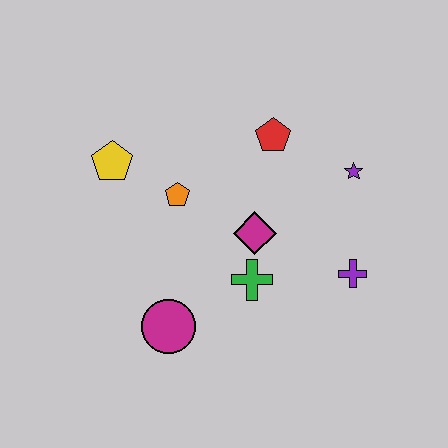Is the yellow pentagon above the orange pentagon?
Yes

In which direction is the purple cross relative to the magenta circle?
The purple cross is to the right of the magenta circle.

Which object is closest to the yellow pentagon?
The orange pentagon is closest to the yellow pentagon.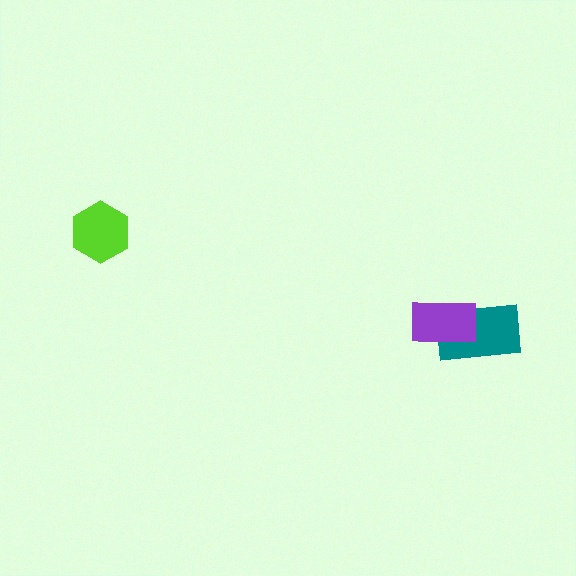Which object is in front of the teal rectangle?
The purple rectangle is in front of the teal rectangle.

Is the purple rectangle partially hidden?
No, no other shape covers it.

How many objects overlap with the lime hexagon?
0 objects overlap with the lime hexagon.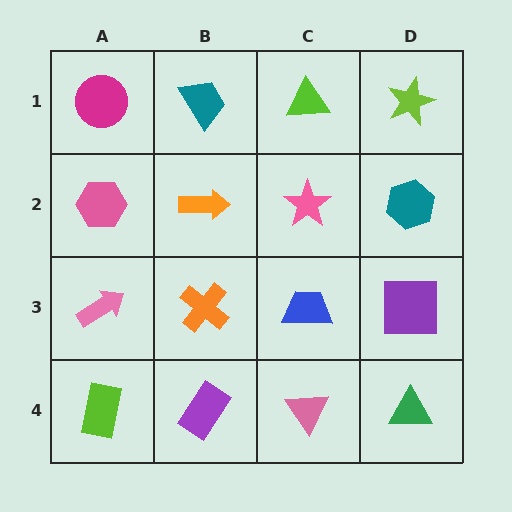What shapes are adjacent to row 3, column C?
A pink star (row 2, column C), a pink triangle (row 4, column C), an orange cross (row 3, column B), a purple square (row 3, column D).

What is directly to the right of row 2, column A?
An orange arrow.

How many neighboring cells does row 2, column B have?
4.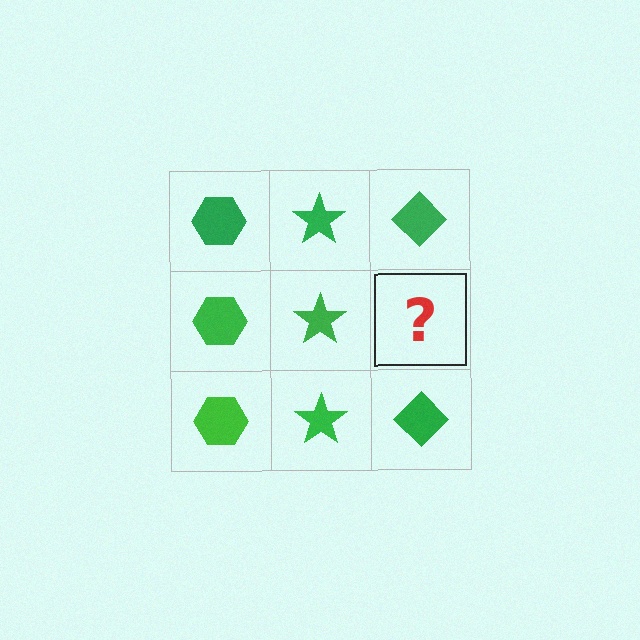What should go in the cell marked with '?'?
The missing cell should contain a green diamond.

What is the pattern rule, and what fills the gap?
The rule is that each column has a consistent shape. The gap should be filled with a green diamond.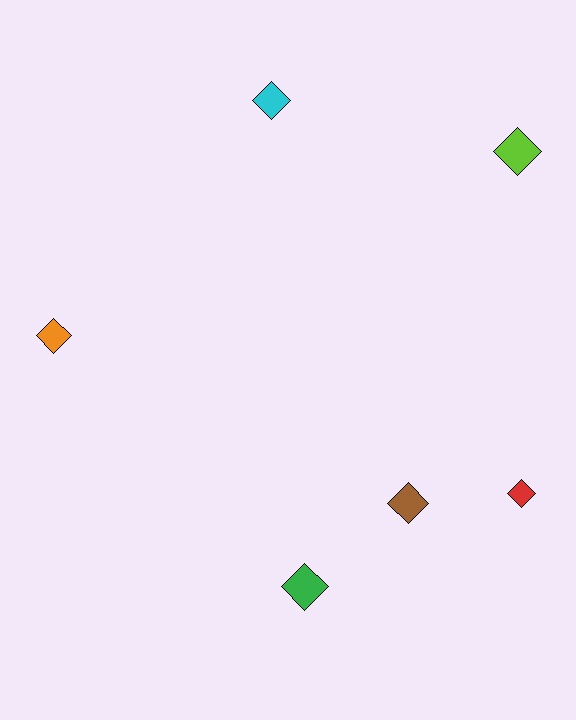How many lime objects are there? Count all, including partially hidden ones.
There is 1 lime object.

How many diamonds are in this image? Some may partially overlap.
There are 6 diamonds.